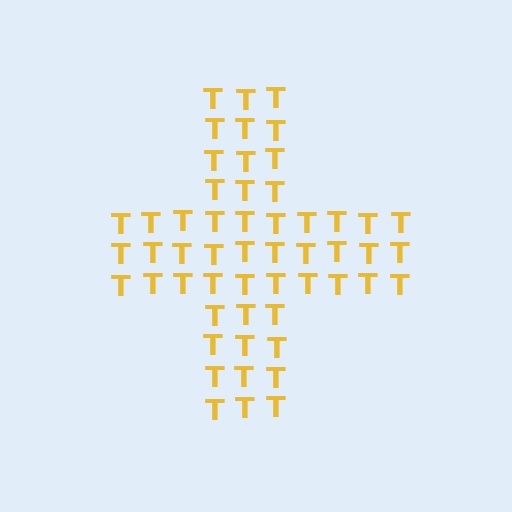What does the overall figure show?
The overall figure shows a cross.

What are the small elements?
The small elements are letter T's.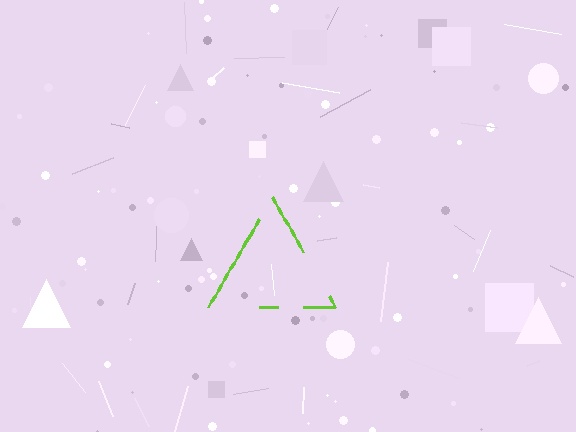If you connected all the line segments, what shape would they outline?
They would outline a triangle.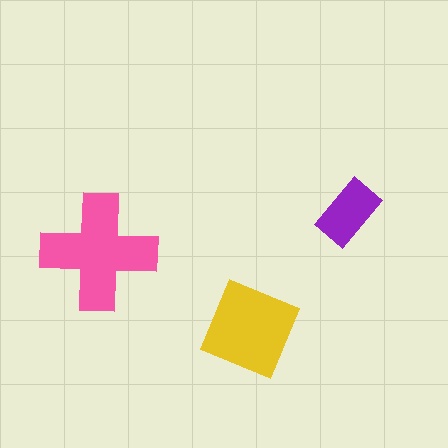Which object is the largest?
The pink cross.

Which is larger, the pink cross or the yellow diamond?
The pink cross.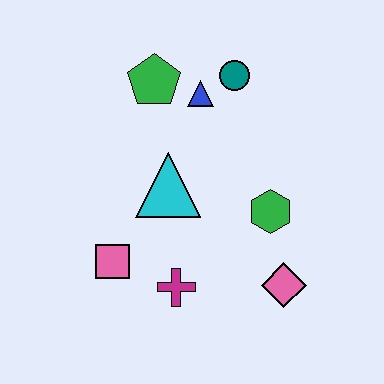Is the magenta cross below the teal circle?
Yes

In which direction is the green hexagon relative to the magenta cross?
The green hexagon is to the right of the magenta cross.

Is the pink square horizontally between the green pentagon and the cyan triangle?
No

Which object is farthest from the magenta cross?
The teal circle is farthest from the magenta cross.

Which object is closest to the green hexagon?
The pink diamond is closest to the green hexagon.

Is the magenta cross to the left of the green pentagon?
No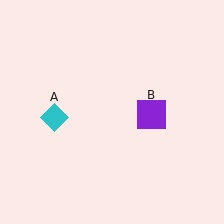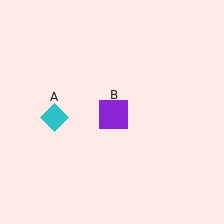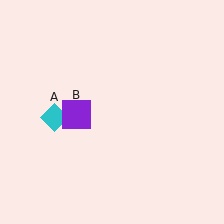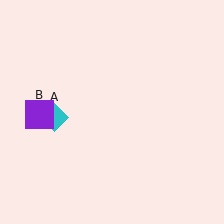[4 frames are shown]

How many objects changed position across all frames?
1 object changed position: purple square (object B).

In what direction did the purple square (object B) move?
The purple square (object B) moved left.